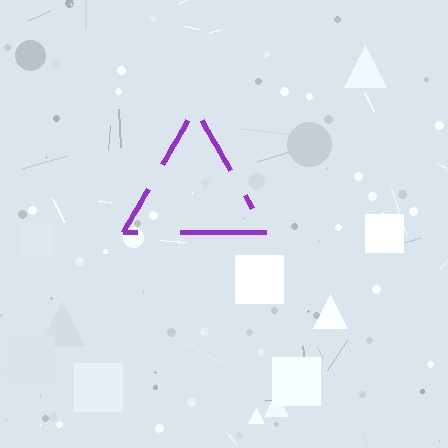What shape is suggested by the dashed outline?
The dashed outline suggests a triangle.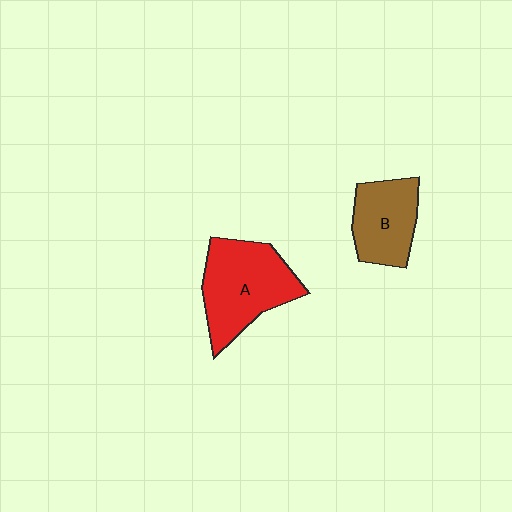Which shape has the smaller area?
Shape B (brown).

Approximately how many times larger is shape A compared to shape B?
Approximately 1.5 times.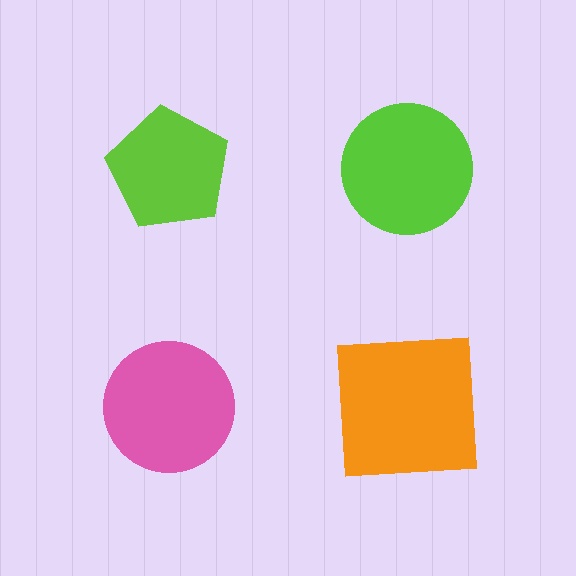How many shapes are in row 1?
2 shapes.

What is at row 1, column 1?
A lime pentagon.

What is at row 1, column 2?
A lime circle.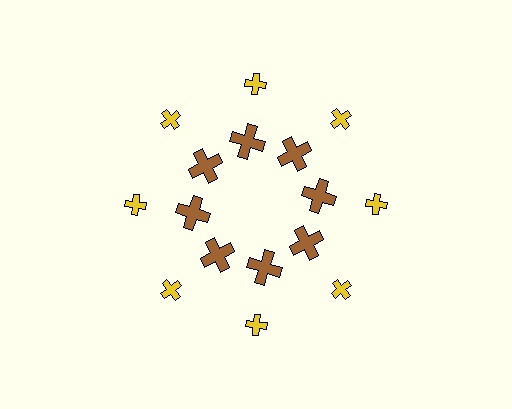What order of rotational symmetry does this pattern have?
This pattern has 8-fold rotational symmetry.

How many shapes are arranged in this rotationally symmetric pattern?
There are 16 shapes, arranged in 8 groups of 2.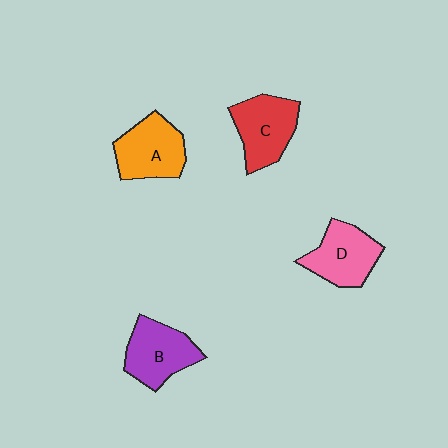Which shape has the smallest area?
Shape D (pink).